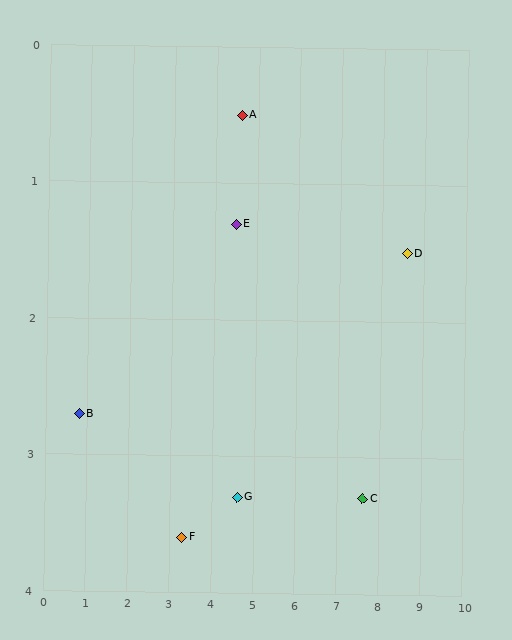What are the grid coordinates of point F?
Point F is at approximately (3.3, 3.6).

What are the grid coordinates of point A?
Point A is at approximately (4.6, 0.5).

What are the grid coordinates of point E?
Point E is at approximately (4.5, 1.3).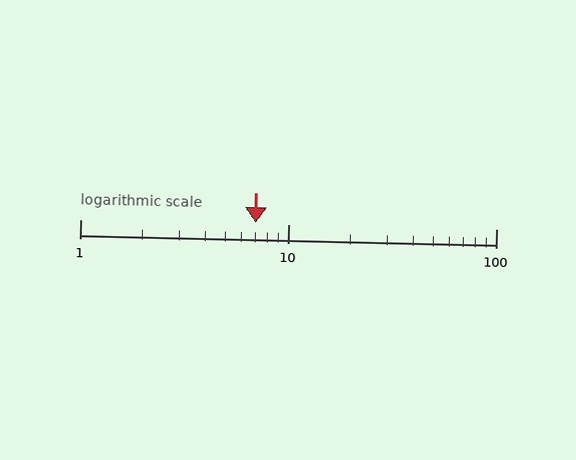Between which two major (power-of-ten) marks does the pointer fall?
The pointer is between 1 and 10.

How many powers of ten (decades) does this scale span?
The scale spans 2 decades, from 1 to 100.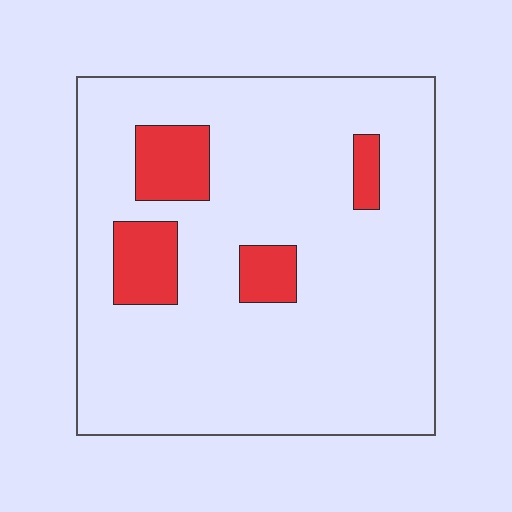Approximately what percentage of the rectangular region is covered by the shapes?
Approximately 15%.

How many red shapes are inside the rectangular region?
4.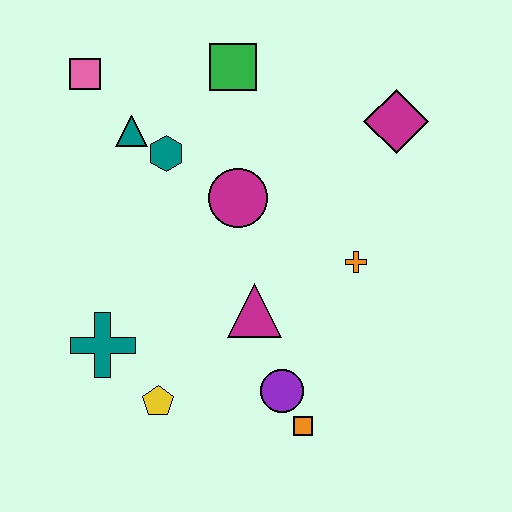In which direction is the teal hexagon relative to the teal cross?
The teal hexagon is above the teal cross.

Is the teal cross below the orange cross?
Yes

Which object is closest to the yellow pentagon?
The teal cross is closest to the yellow pentagon.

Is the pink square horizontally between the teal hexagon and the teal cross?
No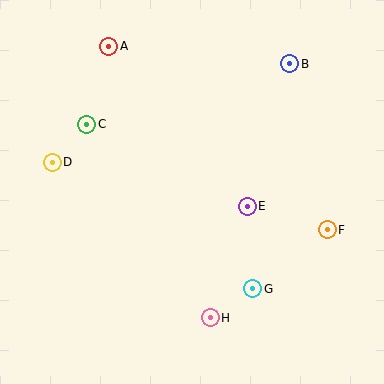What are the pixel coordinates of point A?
Point A is at (109, 46).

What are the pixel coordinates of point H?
Point H is at (210, 318).